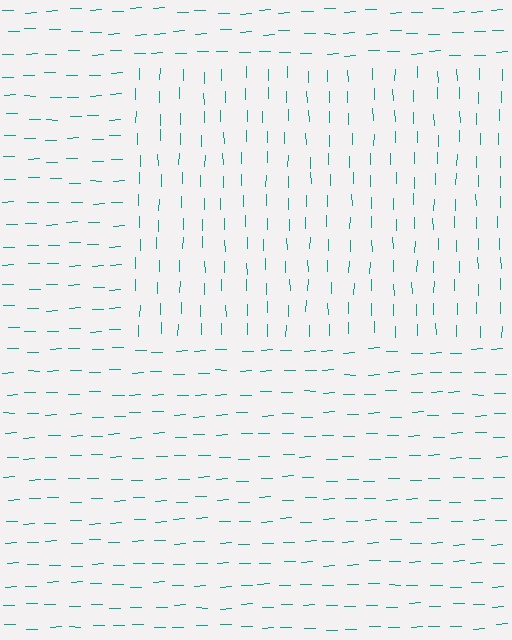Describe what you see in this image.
The image is filled with small teal line segments. A rectangle region in the image has lines oriented differently from the surrounding lines, creating a visible texture boundary.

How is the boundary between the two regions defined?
The boundary is defined purely by a change in line orientation (approximately 89 degrees difference). All lines are the same color and thickness.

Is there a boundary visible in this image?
Yes, there is a texture boundary formed by a change in line orientation.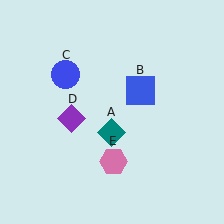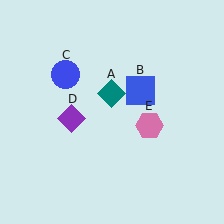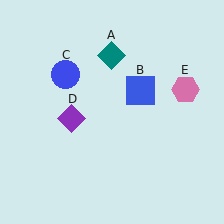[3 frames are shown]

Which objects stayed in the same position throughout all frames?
Blue square (object B) and blue circle (object C) and purple diamond (object D) remained stationary.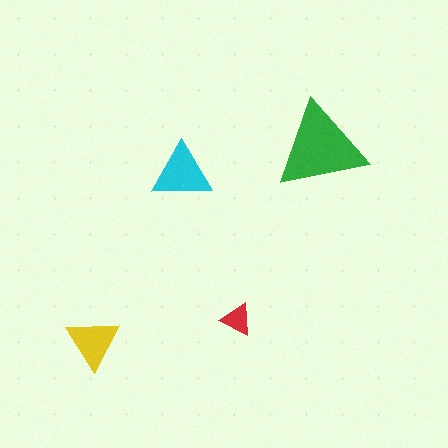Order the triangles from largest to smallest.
the green one, the cyan one, the yellow one, the red one.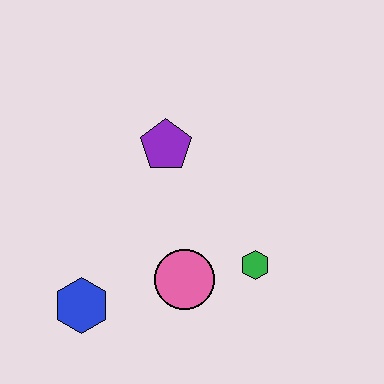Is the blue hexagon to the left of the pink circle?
Yes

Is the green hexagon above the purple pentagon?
No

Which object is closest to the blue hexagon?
The pink circle is closest to the blue hexagon.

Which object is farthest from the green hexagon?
The blue hexagon is farthest from the green hexagon.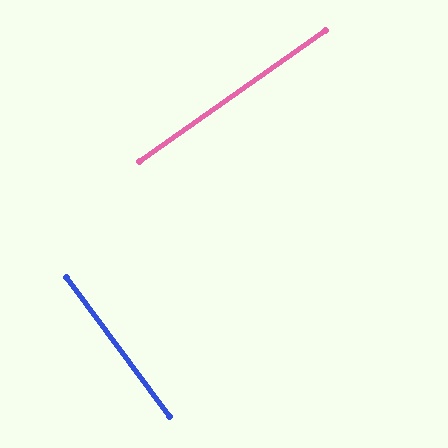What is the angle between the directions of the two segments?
Approximately 89 degrees.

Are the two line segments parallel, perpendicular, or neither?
Perpendicular — they meet at approximately 89°.